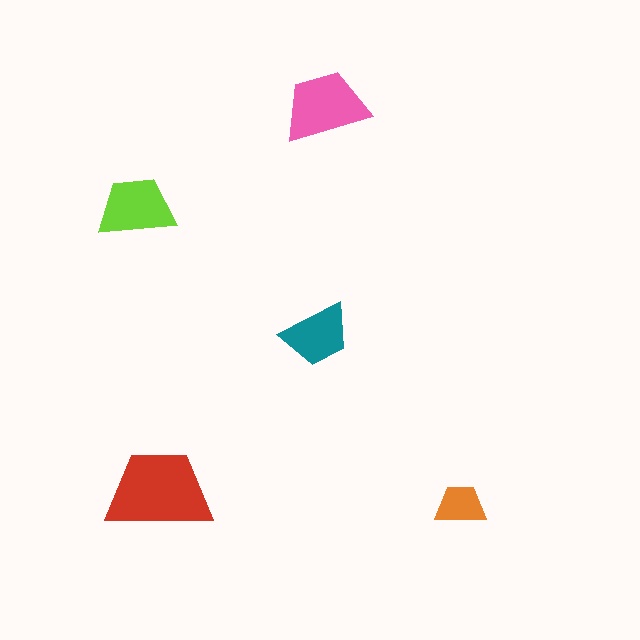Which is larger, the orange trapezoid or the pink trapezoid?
The pink one.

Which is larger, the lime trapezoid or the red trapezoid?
The red one.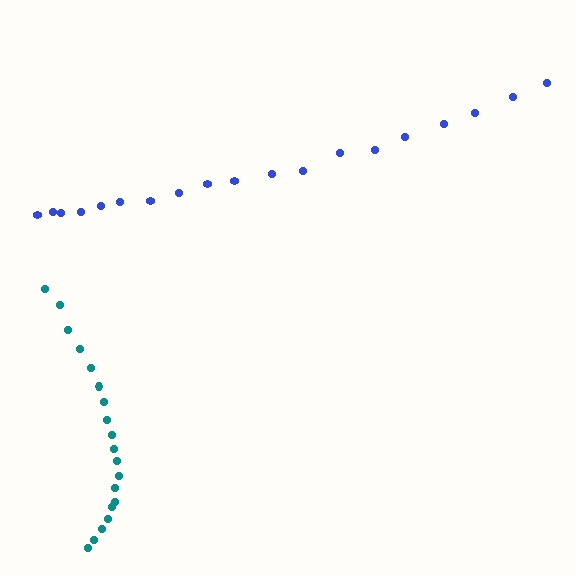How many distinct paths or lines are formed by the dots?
There are 2 distinct paths.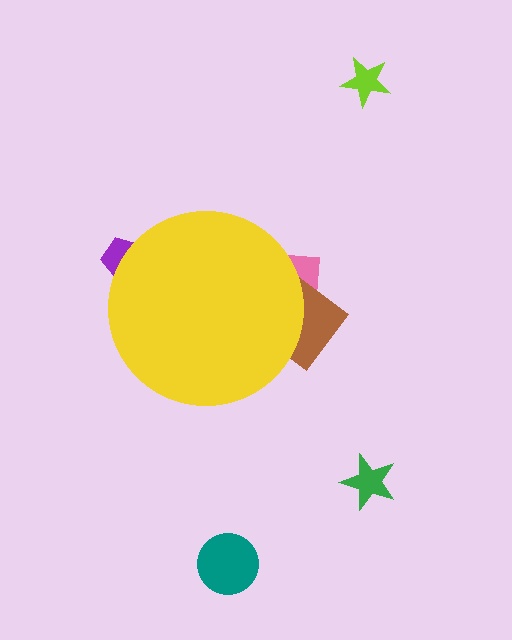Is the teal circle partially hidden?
No, the teal circle is fully visible.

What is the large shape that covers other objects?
A yellow circle.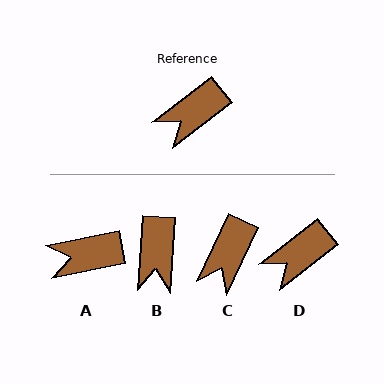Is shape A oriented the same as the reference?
No, it is off by about 26 degrees.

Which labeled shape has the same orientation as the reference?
D.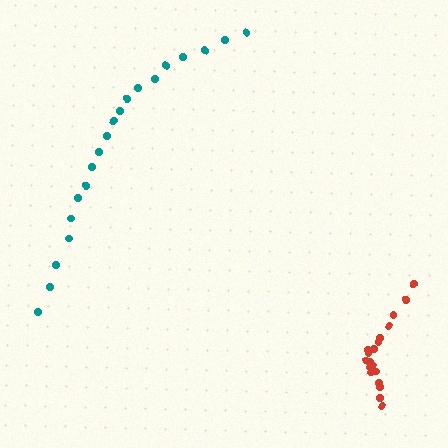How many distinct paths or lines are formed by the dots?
There are 2 distinct paths.